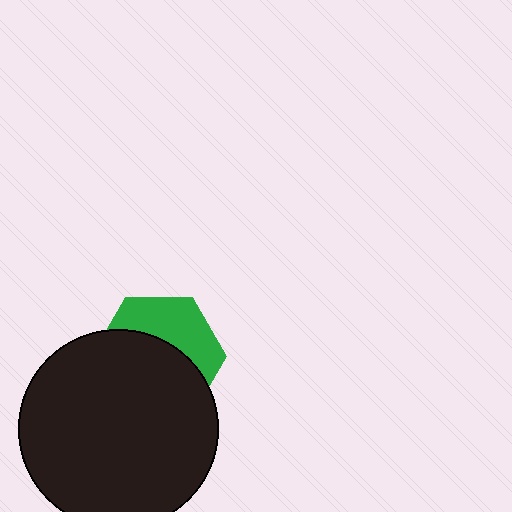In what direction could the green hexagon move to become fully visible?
The green hexagon could move up. That would shift it out from behind the black circle entirely.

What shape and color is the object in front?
The object in front is a black circle.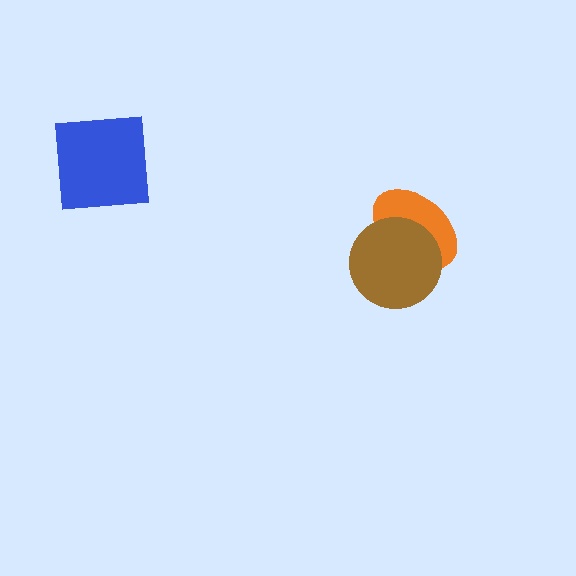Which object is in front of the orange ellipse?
The brown circle is in front of the orange ellipse.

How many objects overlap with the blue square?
0 objects overlap with the blue square.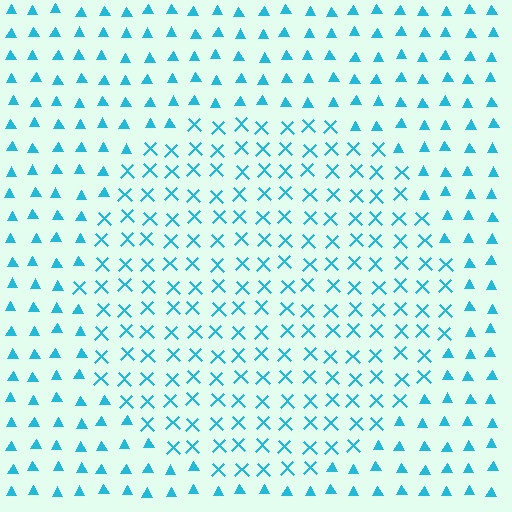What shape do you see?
I see a circle.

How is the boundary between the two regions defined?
The boundary is defined by a change in element shape: X marks inside vs. triangles outside. All elements share the same color and spacing.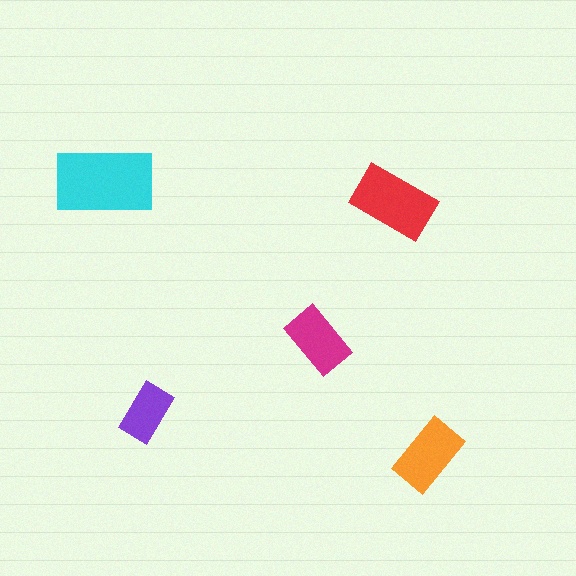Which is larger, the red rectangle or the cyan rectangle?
The cyan one.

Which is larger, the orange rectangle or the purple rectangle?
The orange one.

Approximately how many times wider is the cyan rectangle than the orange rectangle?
About 1.5 times wider.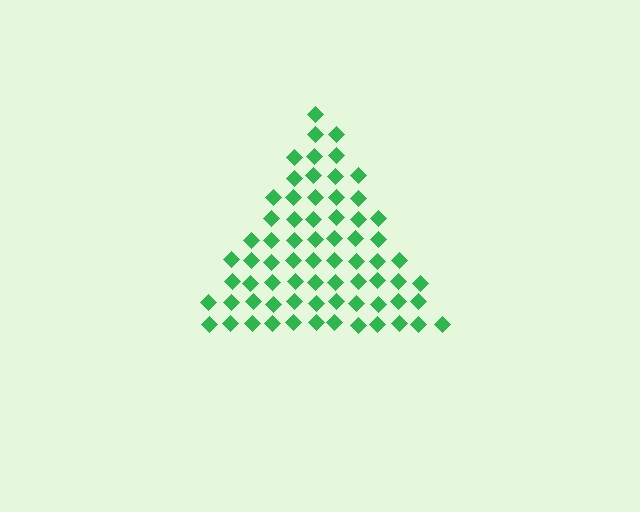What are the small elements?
The small elements are diamonds.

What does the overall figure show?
The overall figure shows a triangle.